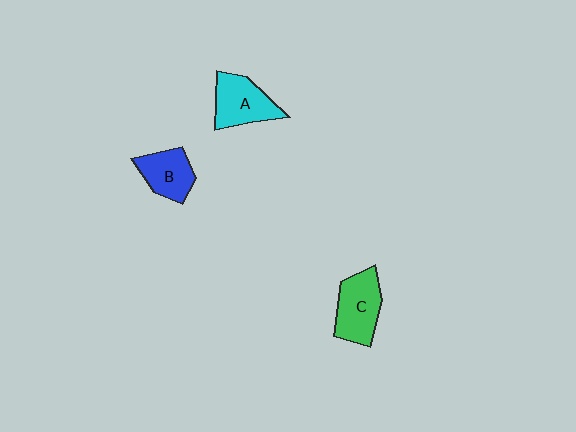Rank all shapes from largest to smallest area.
From largest to smallest: C (green), A (cyan), B (blue).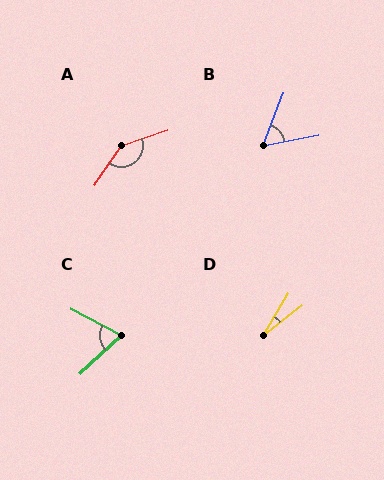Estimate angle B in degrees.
Approximately 58 degrees.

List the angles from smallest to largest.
D (20°), B (58°), C (71°), A (142°).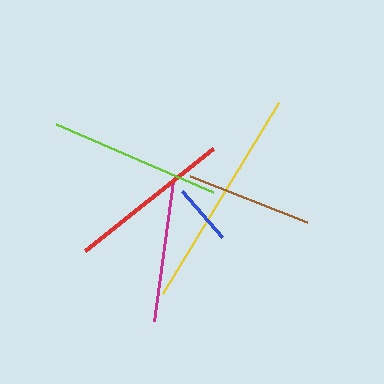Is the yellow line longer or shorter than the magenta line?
The yellow line is longer than the magenta line.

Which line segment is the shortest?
The blue line is the shortest at approximately 61 pixels.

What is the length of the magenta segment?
The magenta segment is approximately 142 pixels long.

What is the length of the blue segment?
The blue segment is approximately 61 pixels long.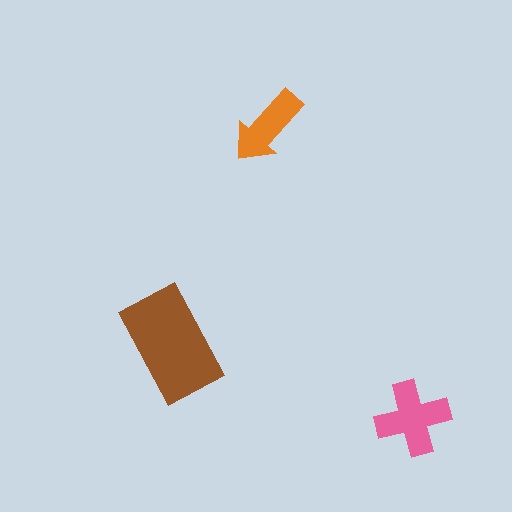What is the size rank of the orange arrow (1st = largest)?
3rd.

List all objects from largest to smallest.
The brown rectangle, the pink cross, the orange arrow.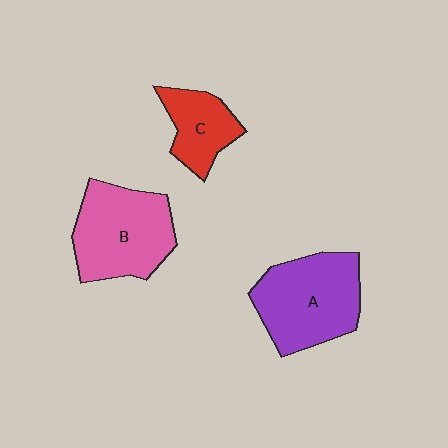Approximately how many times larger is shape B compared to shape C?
Approximately 1.8 times.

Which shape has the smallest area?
Shape C (red).